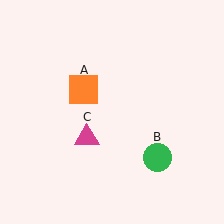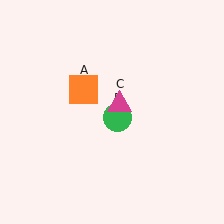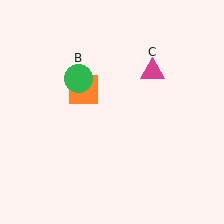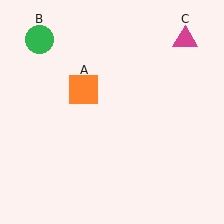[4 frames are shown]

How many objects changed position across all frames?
2 objects changed position: green circle (object B), magenta triangle (object C).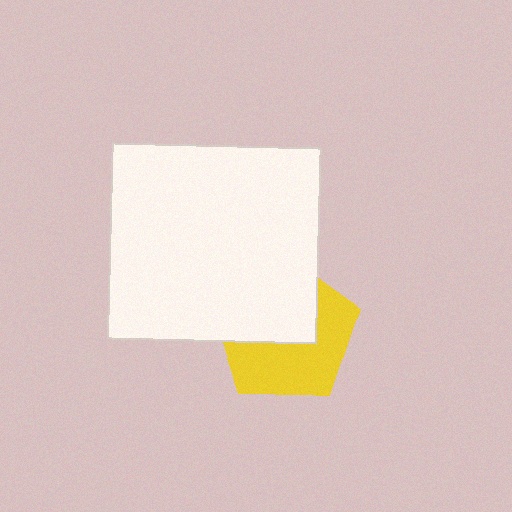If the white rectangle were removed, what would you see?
You would see the complete yellow pentagon.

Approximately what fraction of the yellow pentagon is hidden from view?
Roughly 49% of the yellow pentagon is hidden behind the white rectangle.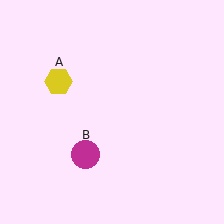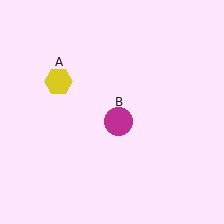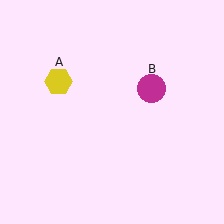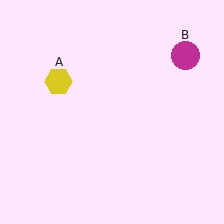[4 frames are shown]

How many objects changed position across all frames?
1 object changed position: magenta circle (object B).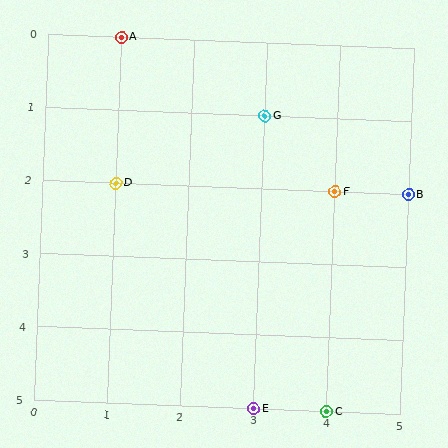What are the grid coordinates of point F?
Point F is at grid coordinates (4, 2).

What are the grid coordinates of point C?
Point C is at grid coordinates (4, 5).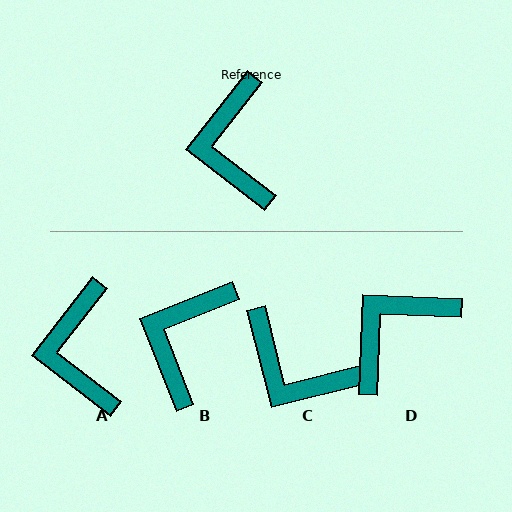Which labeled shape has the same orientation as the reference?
A.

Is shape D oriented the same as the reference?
No, it is off by about 54 degrees.